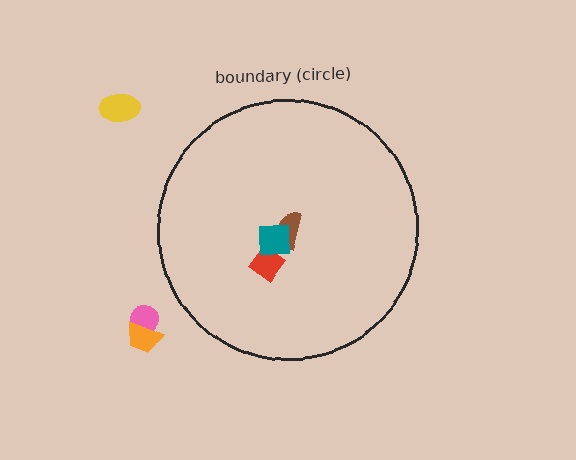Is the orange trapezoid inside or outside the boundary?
Outside.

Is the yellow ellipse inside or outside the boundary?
Outside.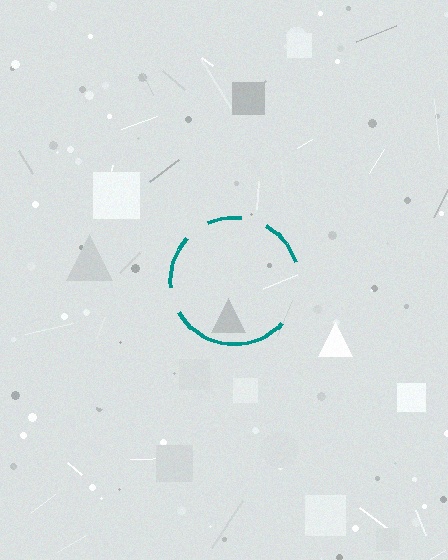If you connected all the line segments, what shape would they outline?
They would outline a circle.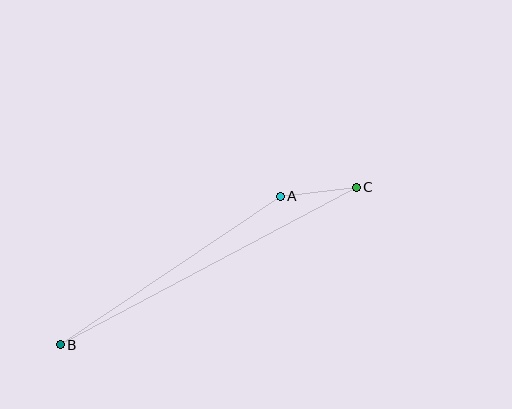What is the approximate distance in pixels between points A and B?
The distance between A and B is approximately 265 pixels.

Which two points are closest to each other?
Points A and C are closest to each other.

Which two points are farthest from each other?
Points B and C are farthest from each other.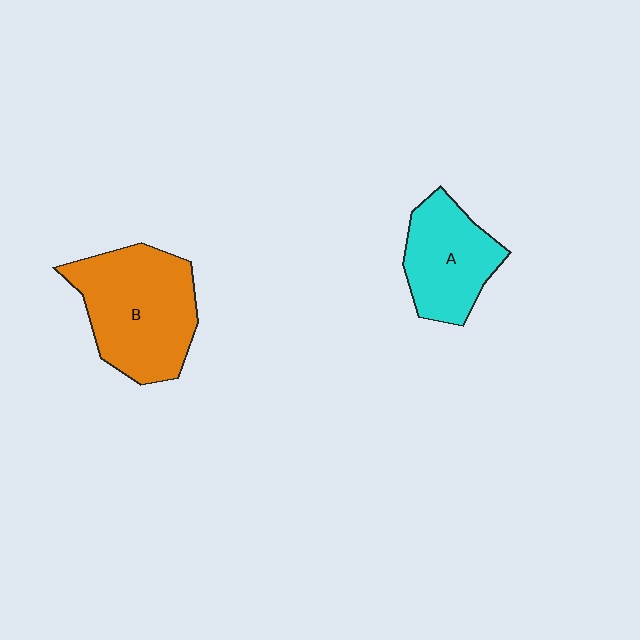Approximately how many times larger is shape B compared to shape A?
Approximately 1.5 times.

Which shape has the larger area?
Shape B (orange).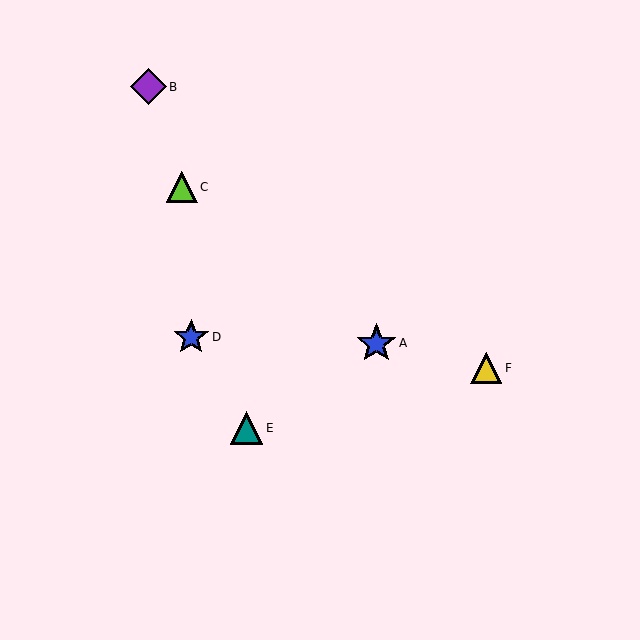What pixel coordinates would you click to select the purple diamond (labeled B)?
Click at (148, 87) to select the purple diamond B.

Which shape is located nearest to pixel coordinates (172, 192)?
The lime triangle (labeled C) at (182, 187) is nearest to that location.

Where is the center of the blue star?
The center of the blue star is at (376, 343).